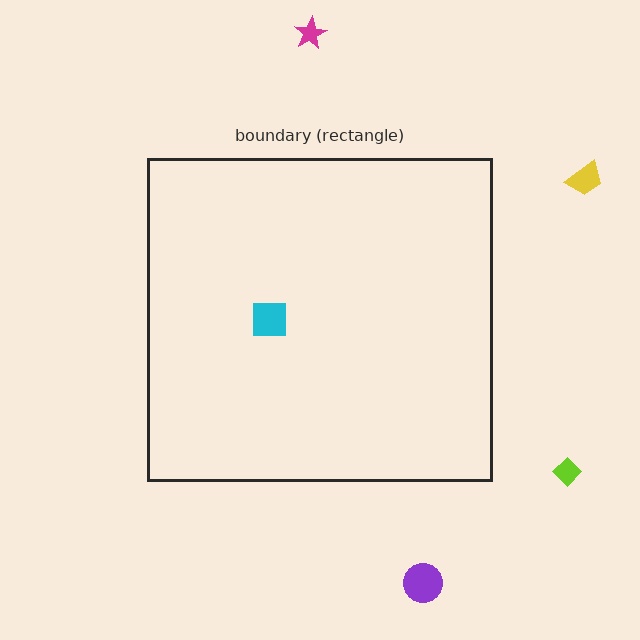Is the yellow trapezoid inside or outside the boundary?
Outside.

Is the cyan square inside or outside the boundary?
Inside.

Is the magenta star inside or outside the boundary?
Outside.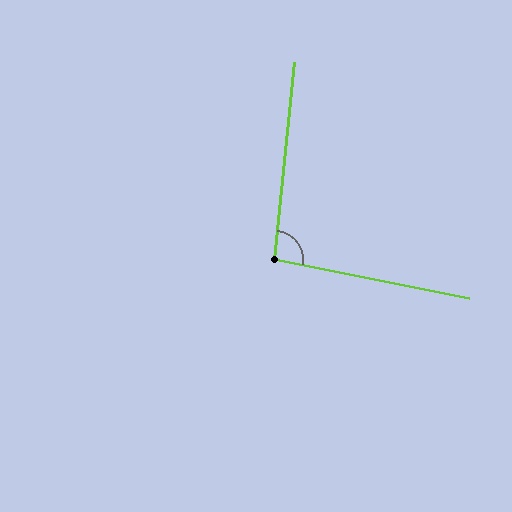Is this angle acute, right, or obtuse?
It is obtuse.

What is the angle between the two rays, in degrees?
Approximately 95 degrees.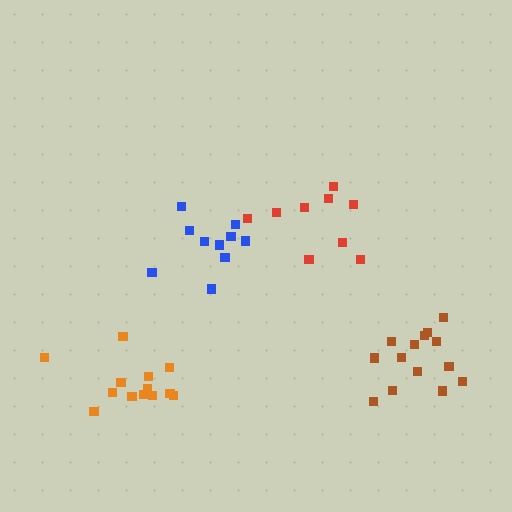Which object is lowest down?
The orange cluster is bottommost.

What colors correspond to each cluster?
The clusters are colored: brown, blue, red, orange.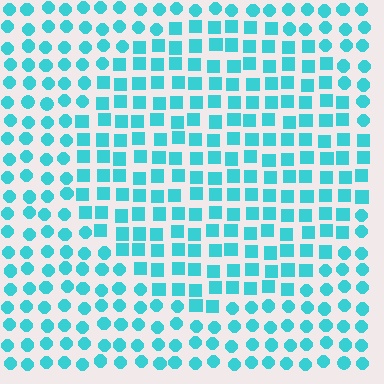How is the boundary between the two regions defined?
The boundary is defined by a change in element shape: squares inside vs. circles outside. All elements share the same color and spacing.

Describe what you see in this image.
The image is filled with small cyan elements arranged in a uniform grid. A circle-shaped region contains squares, while the surrounding area contains circles. The boundary is defined purely by the change in element shape.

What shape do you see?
I see a circle.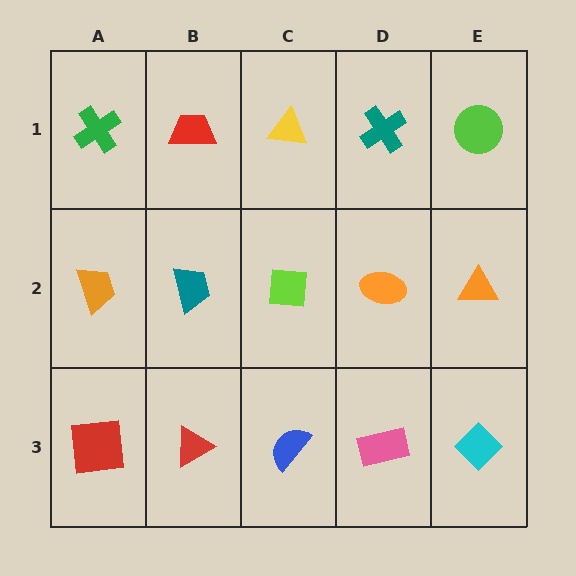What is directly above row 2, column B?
A red trapezoid.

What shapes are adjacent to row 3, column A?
An orange trapezoid (row 2, column A), a red triangle (row 3, column B).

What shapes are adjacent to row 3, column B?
A teal trapezoid (row 2, column B), a red square (row 3, column A), a blue semicircle (row 3, column C).